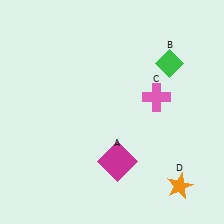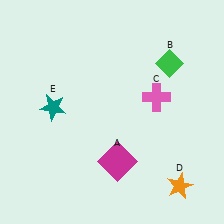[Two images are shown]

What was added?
A teal star (E) was added in Image 2.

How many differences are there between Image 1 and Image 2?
There is 1 difference between the two images.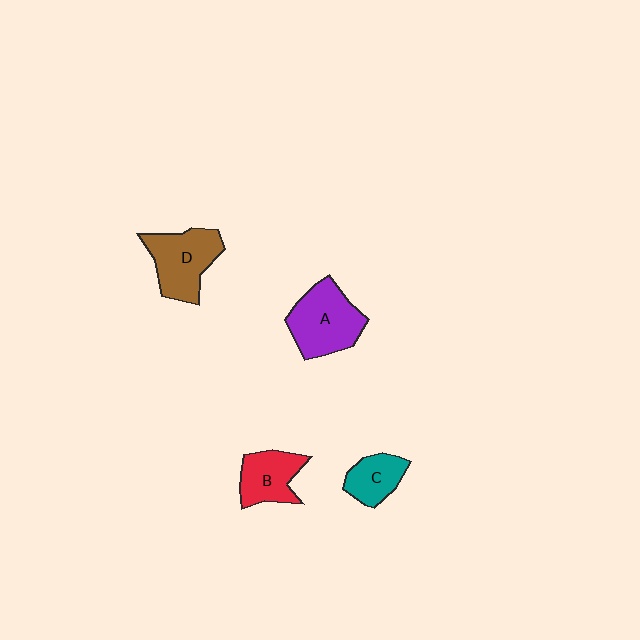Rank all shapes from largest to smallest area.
From largest to smallest: A (purple), D (brown), B (red), C (teal).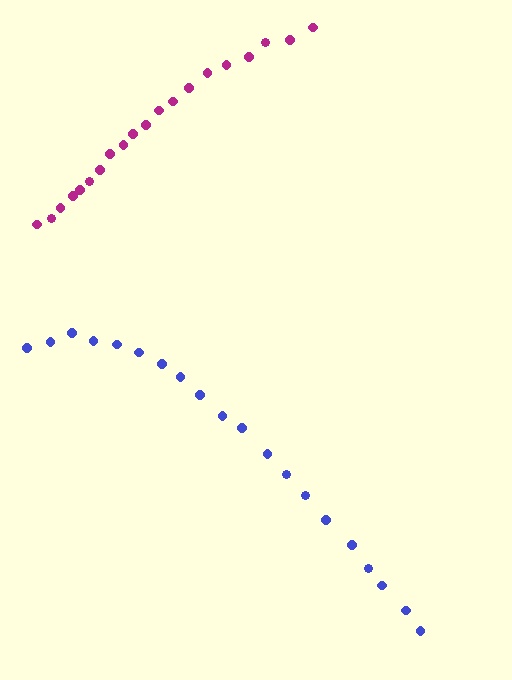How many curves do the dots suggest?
There are 2 distinct paths.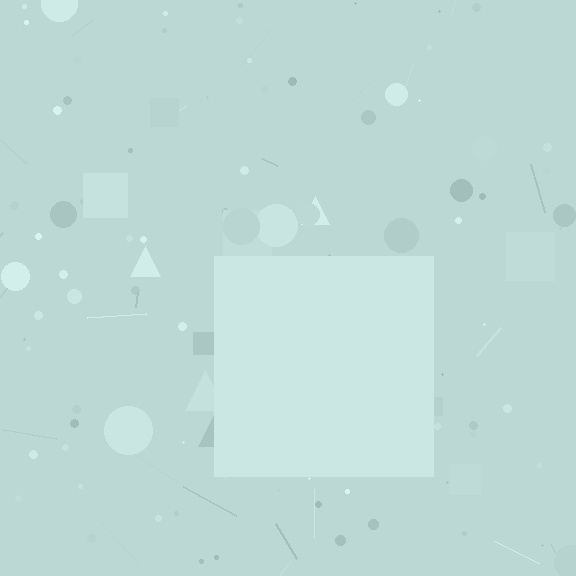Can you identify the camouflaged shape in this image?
The camouflaged shape is a square.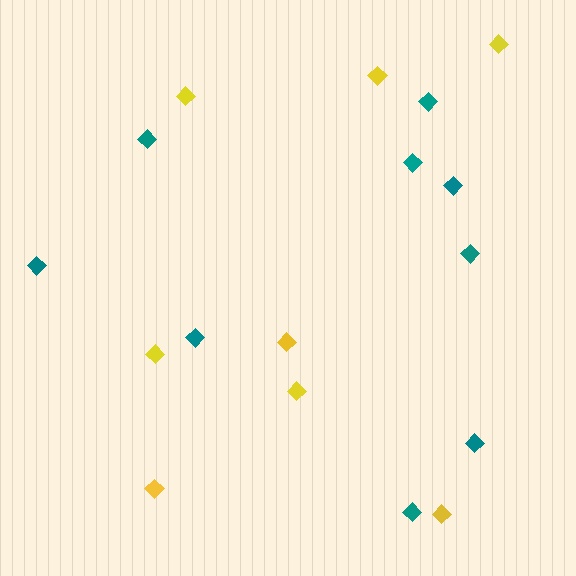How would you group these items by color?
There are 2 groups: one group of yellow diamonds (8) and one group of teal diamonds (9).